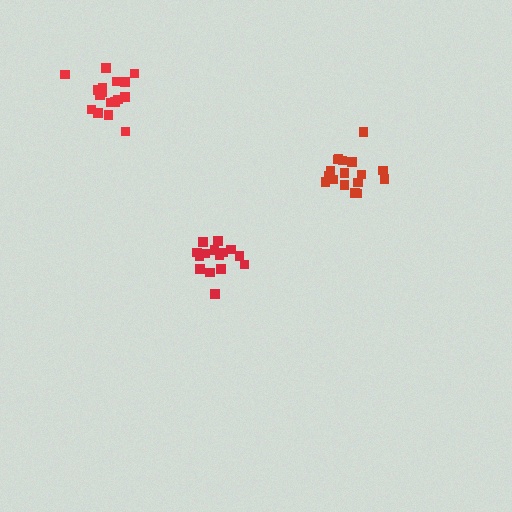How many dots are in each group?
Group 1: 15 dots, Group 2: 18 dots, Group 3: 17 dots (50 total).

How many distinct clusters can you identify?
There are 3 distinct clusters.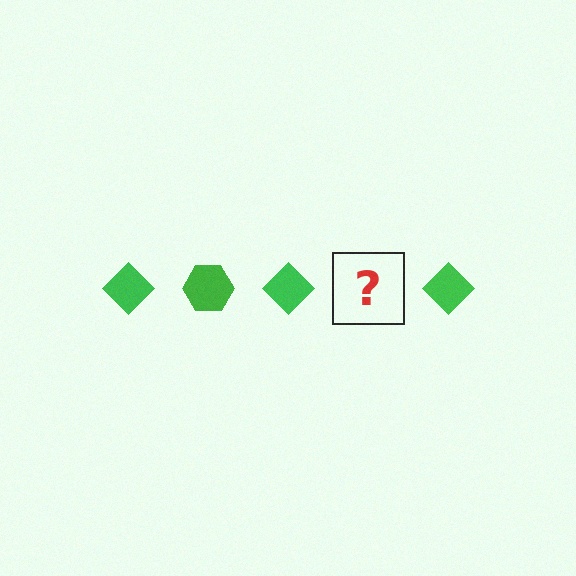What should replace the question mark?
The question mark should be replaced with a green hexagon.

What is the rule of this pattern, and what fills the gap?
The rule is that the pattern cycles through diamond, hexagon shapes in green. The gap should be filled with a green hexagon.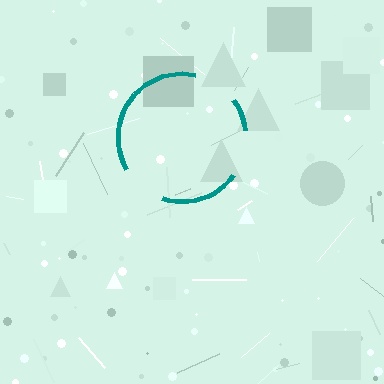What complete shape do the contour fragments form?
The contour fragments form a circle.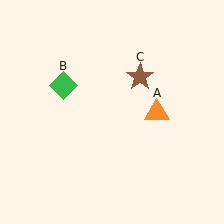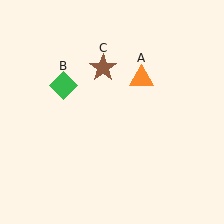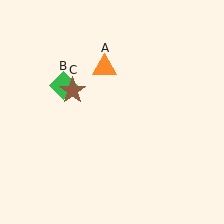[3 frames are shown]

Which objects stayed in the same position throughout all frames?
Green diamond (object B) remained stationary.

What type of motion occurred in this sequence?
The orange triangle (object A), brown star (object C) rotated counterclockwise around the center of the scene.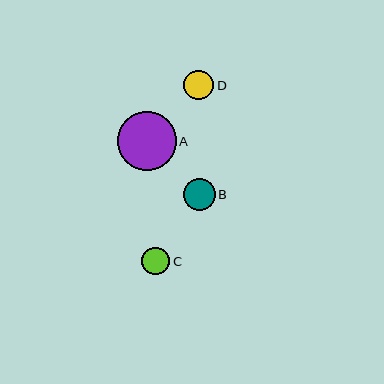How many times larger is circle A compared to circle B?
Circle A is approximately 1.8 times the size of circle B.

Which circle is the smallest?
Circle C is the smallest with a size of approximately 28 pixels.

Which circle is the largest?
Circle A is the largest with a size of approximately 59 pixels.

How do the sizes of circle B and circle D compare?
Circle B and circle D are approximately the same size.